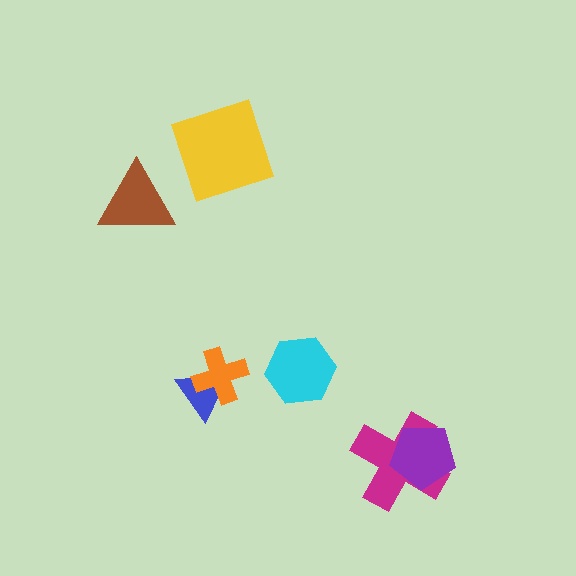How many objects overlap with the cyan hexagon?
0 objects overlap with the cyan hexagon.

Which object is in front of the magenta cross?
The purple pentagon is in front of the magenta cross.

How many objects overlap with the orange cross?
1 object overlaps with the orange cross.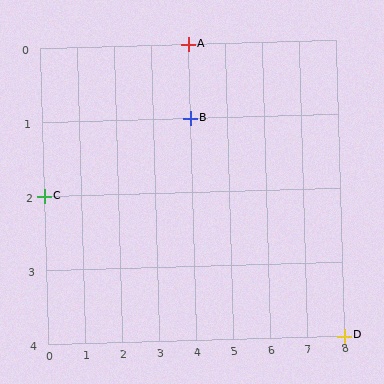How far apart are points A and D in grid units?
Points A and D are 4 columns and 4 rows apart (about 5.7 grid units diagonally).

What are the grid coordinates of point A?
Point A is at grid coordinates (4, 0).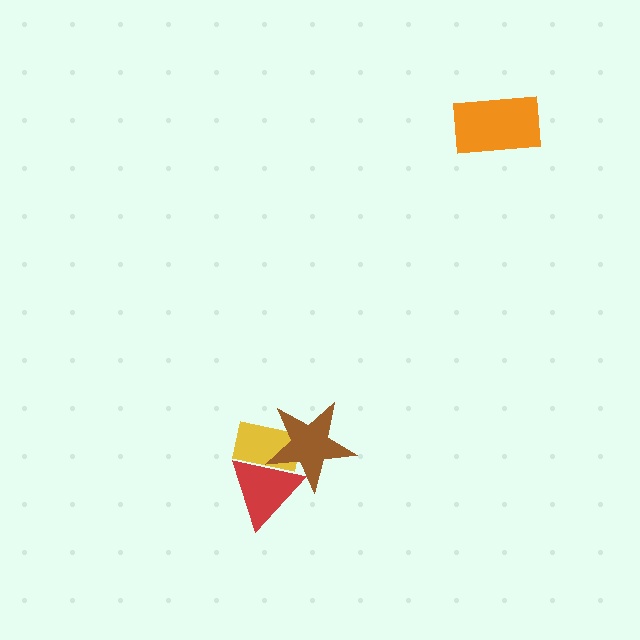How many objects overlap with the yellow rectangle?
2 objects overlap with the yellow rectangle.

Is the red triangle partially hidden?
Yes, it is partially covered by another shape.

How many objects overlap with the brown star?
2 objects overlap with the brown star.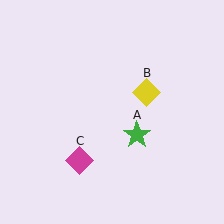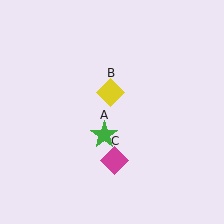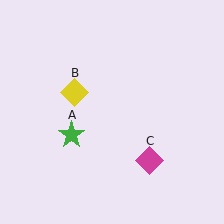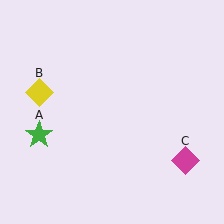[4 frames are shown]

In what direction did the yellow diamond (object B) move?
The yellow diamond (object B) moved left.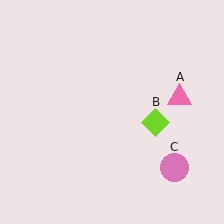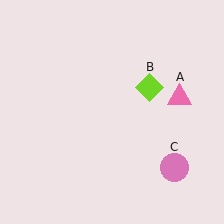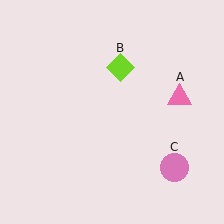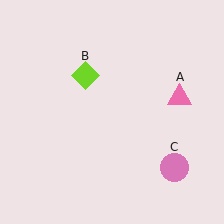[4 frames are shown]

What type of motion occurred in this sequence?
The lime diamond (object B) rotated counterclockwise around the center of the scene.